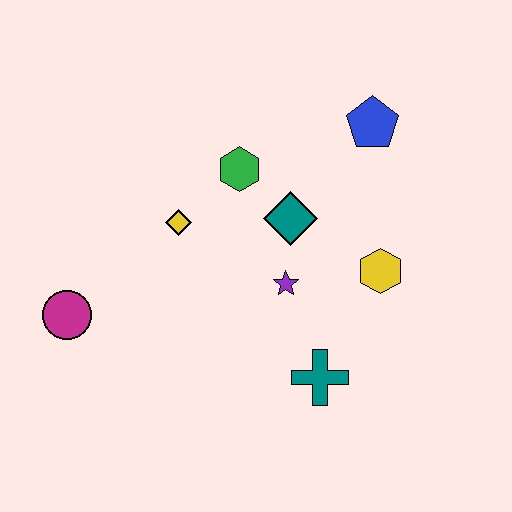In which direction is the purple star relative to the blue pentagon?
The purple star is below the blue pentagon.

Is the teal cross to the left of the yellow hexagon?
Yes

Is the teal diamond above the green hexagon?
No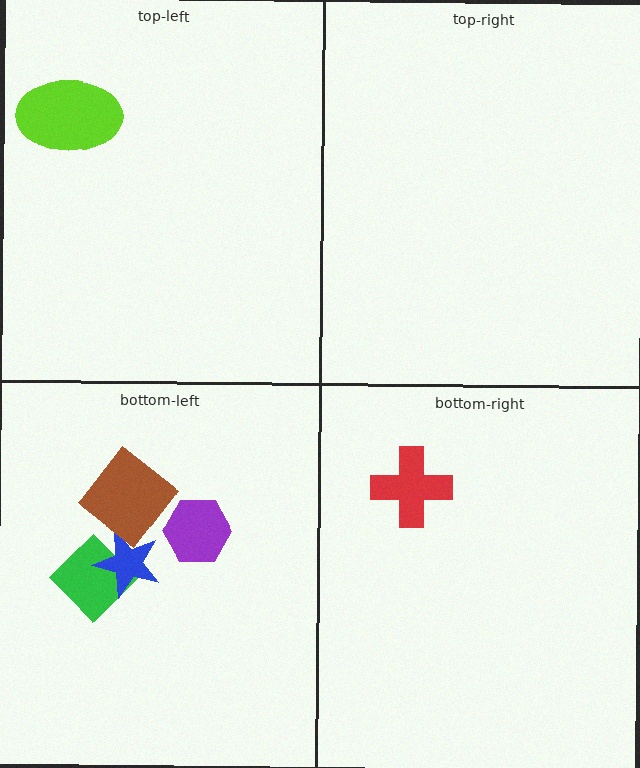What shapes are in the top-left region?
The lime ellipse.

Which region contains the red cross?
The bottom-right region.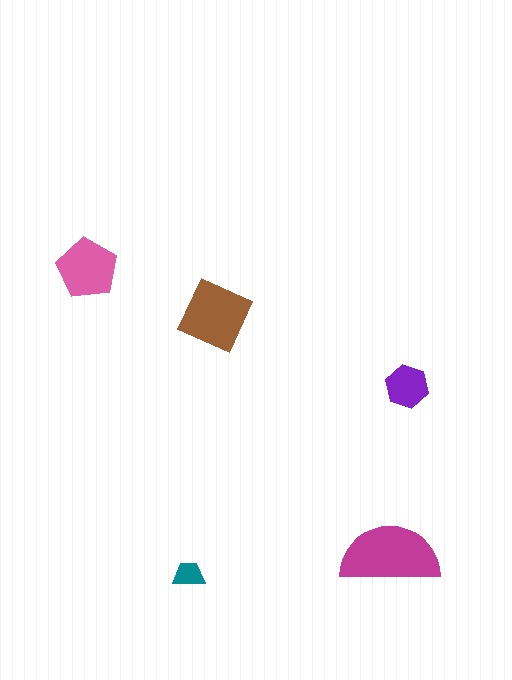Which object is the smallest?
The teal trapezoid.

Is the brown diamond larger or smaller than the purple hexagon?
Larger.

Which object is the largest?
The magenta semicircle.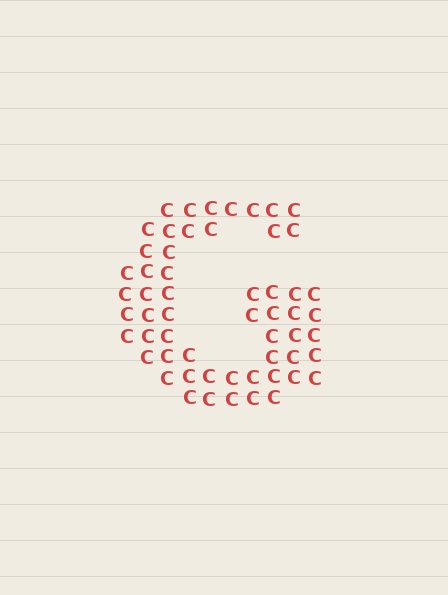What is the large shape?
The large shape is the letter G.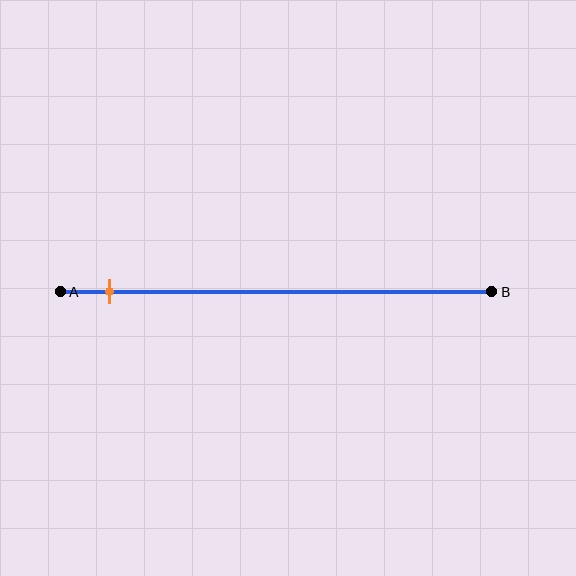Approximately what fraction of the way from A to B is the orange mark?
The orange mark is approximately 10% of the way from A to B.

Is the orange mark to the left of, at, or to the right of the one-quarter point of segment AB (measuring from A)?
The orange mark is to the left of the one-quarter point of segment AB.